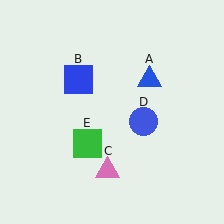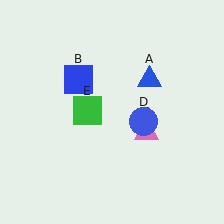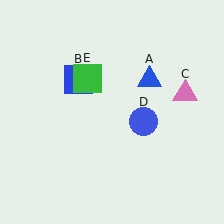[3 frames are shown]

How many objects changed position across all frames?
2 objects changed position: pink triangle (object C), green square (object E).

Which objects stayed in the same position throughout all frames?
Blue triangle (object A) and blue square (object B) and blue circle (object D) remained stationary.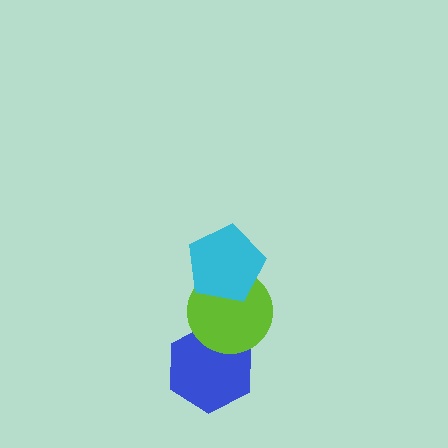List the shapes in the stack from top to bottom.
From top to bottom: the cyan pentagon, the lime circle, the blue hexagon.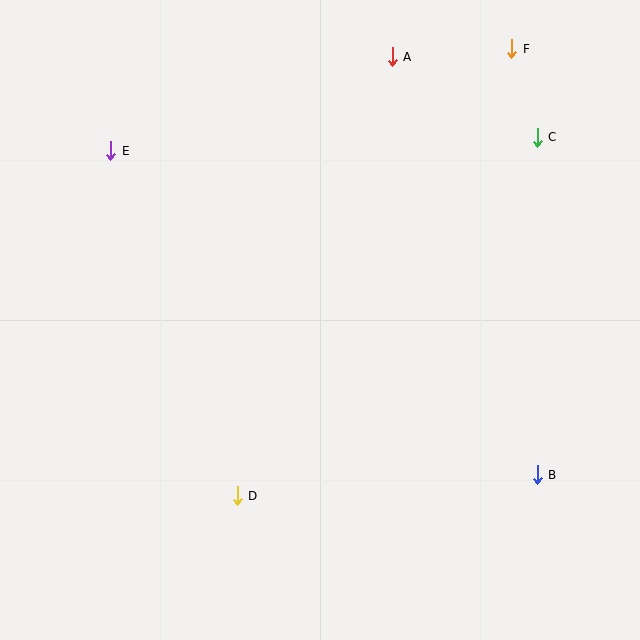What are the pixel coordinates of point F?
Point F is at (512, 49).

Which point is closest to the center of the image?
Point D at (237, 496) is closest to the center.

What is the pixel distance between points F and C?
The distance between F and C is 92 pixels.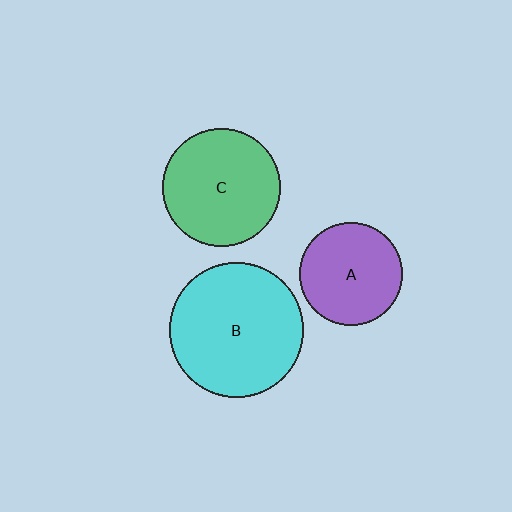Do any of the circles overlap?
No, none of the circles overlap.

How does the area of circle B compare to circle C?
Approximately 1.3 times.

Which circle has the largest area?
Circle B (cyan).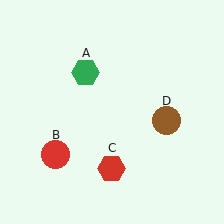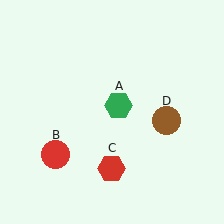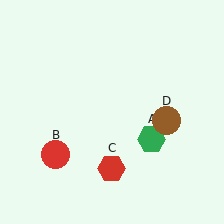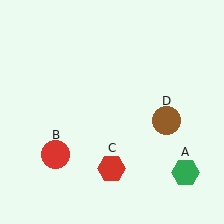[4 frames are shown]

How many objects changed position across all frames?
1 object changed position: green hexagon (object A).